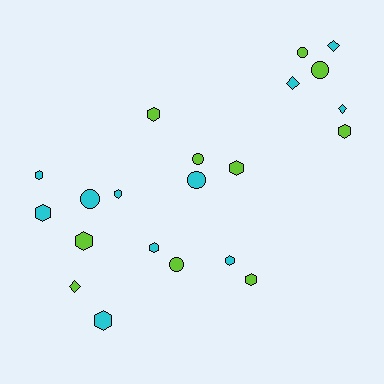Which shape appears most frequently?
Hexagon, with 11 objects.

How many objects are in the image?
There are 21 objects.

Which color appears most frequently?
Cyan, with 11 objects.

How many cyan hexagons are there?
There are 6 cyan hexagons.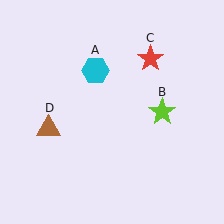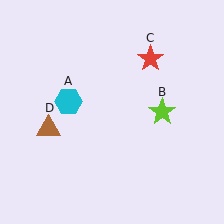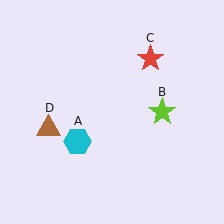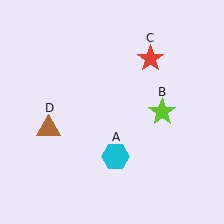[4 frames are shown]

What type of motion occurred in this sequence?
The cyan hexagon (object A) rotated counterclockwise around the center of the scene.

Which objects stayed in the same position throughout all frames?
Lime star (object B) and red star (object C) and brown triangle (object D) remained stationary.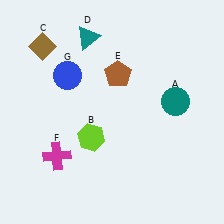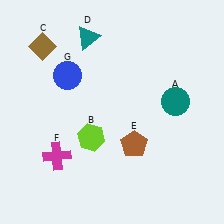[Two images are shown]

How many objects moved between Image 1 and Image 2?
1 object moved between the two images.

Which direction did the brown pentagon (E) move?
The brown pentagon (E) moved down.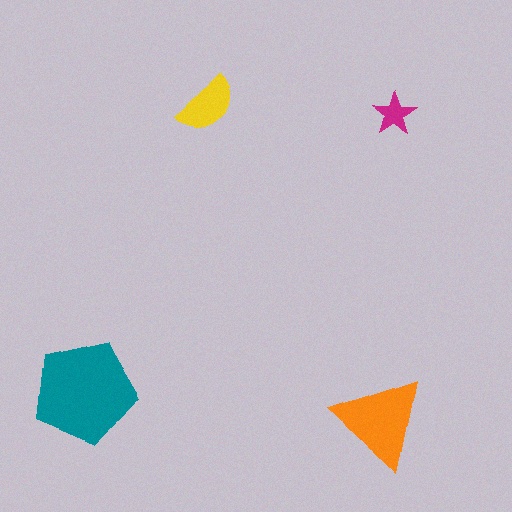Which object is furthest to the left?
The teal pentagon is leftmost.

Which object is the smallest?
The magenta star.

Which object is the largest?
The teal pentagon.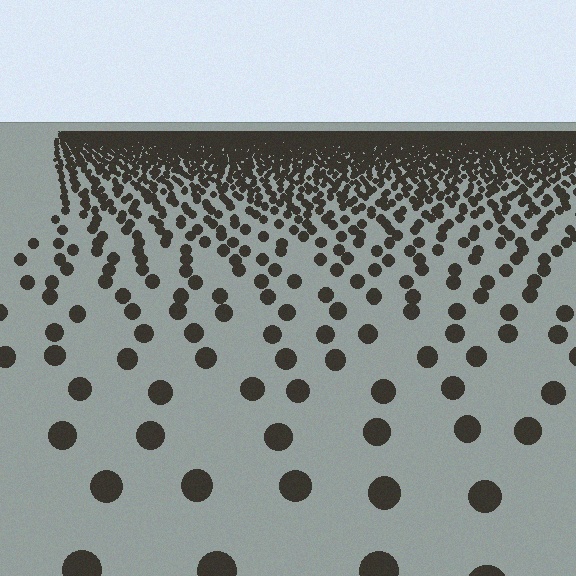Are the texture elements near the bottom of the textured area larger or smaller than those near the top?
Larger. Near the bottom, elements are closer to the viewer and appear at a bigger on-screen size.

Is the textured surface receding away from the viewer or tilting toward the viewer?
The surface is receding away from the viewer. Texture elements get smaller and denser toward the top.